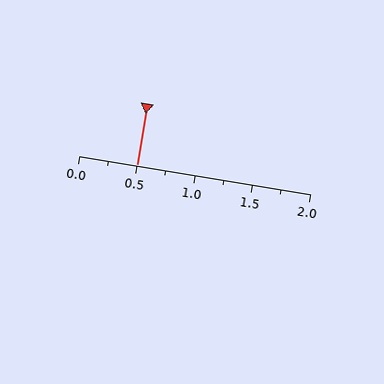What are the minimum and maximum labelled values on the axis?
The axis runs from 0.0 to 2.0.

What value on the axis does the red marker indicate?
The marker indicates approximately 0.5.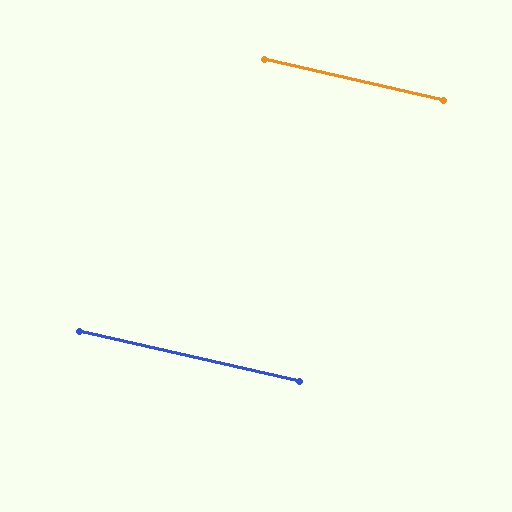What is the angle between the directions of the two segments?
Approximately 0 degrees.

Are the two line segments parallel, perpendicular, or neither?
Parallel — their directions differ by only 0.3°.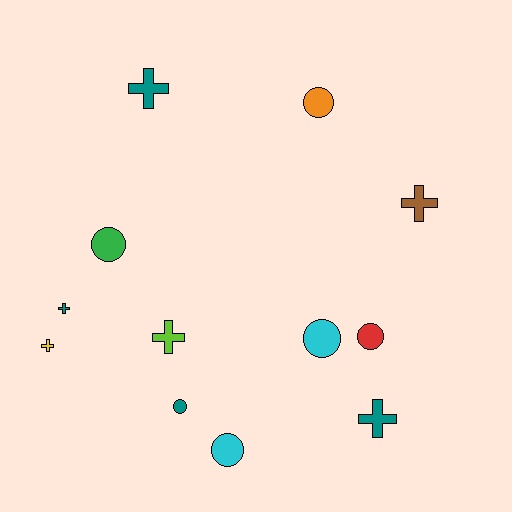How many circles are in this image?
There are 6 circles.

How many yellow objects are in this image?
There is 1 yellow object.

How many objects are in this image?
There are 12 objects.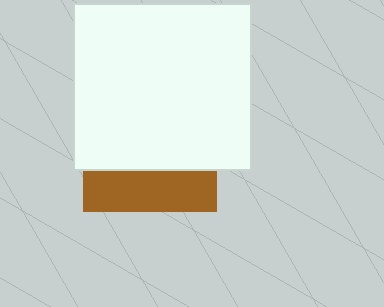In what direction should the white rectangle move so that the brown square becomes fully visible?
The white rectangle should move up. That is the shortest direction to clear the overlap and leave the brown square fully visible.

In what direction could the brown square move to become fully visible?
The brown square could move down. That would shift it out from behind the white rectangle entirely.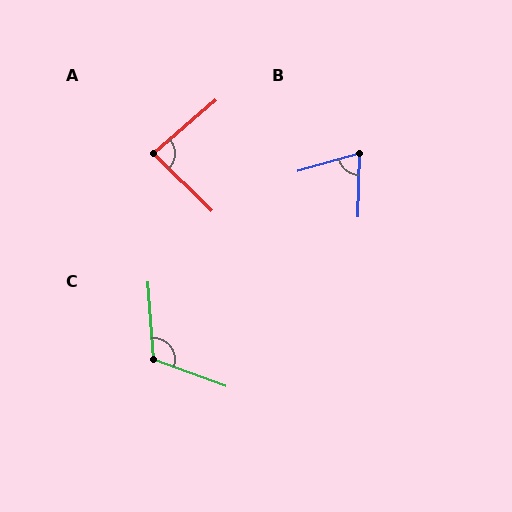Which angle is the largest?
C, at approximately 114 degrees.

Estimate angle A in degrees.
Approximately 85 degrees.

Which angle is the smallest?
B, at approximately 73 degrees.